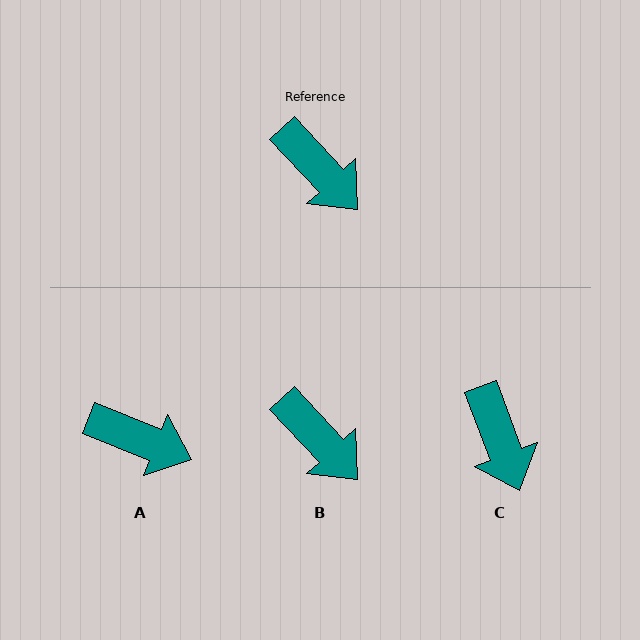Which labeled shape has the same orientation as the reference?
B.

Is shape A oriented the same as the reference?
No, it is off by about 25 degrees.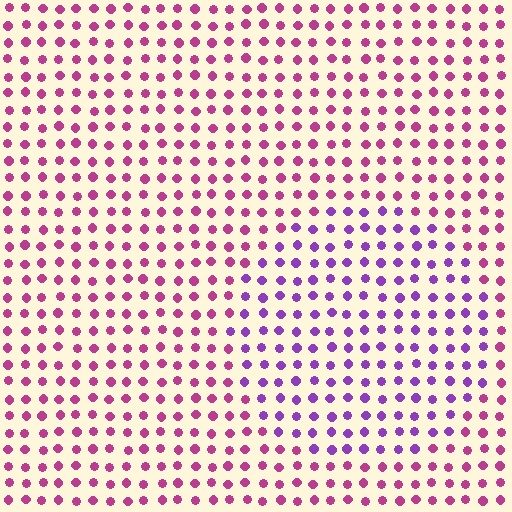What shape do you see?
I see a circle.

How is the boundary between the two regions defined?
The boundary is defined purely by a slight shift in hue (about 42 degrees). Spacing, size, and orientation are identical on both sides.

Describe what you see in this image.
The image is filled with small magenta elements in a uniform arrangement. A circle-shaped region is visible where the elements are tinted to a slightly different hue, forming a subtle color boundary.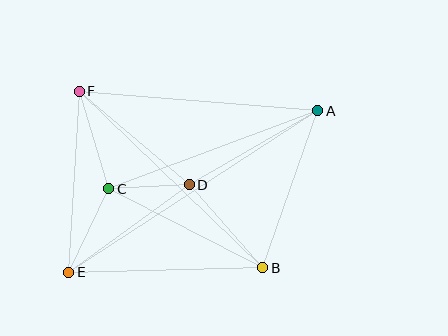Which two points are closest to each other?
Points C and D are closest to each other.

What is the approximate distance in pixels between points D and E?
The distance between D and E is approximately 149 pixels.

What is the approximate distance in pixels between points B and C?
The distance between B and C is approximately 173 pixels.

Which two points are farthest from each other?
Points A and E are farthest from each other.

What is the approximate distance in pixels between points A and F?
The distance between A and F is approximately 239 pixels.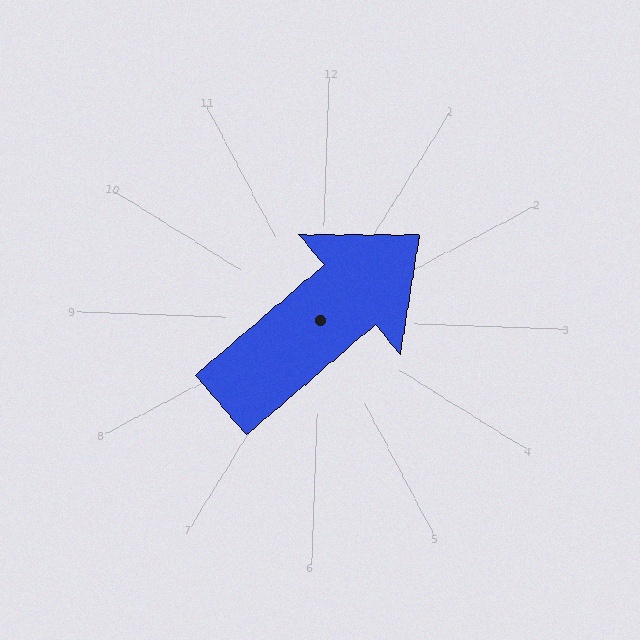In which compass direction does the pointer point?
Northeast.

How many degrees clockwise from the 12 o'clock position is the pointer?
Approximately 48 degrees.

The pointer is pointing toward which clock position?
Roughly 2 o'clock.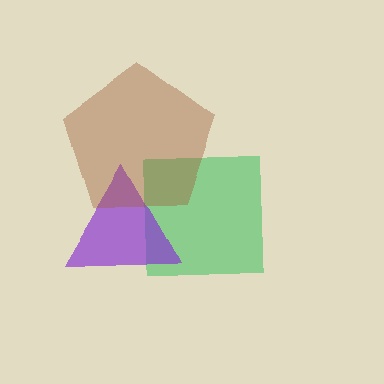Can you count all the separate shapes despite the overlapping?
Yes, there are 3 separate shapes.